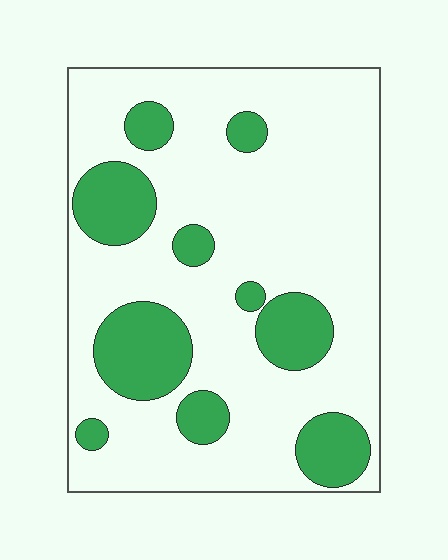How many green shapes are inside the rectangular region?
10.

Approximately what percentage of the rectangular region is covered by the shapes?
Approximately 25%.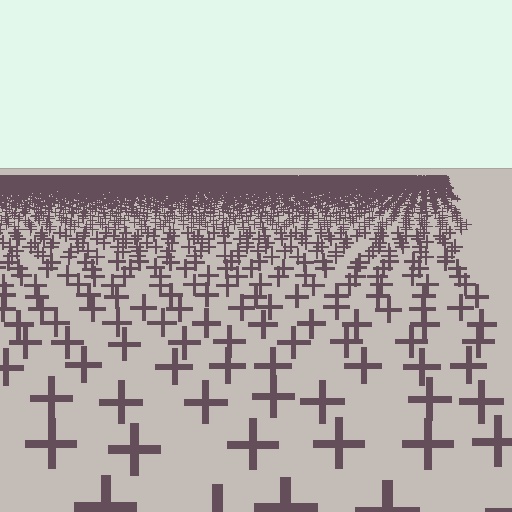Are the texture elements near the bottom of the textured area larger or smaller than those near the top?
Larger. Near the bottom, elements are closer to the viewer and appear at a bigger on-screen size.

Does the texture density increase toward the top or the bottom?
Density increases toward the top.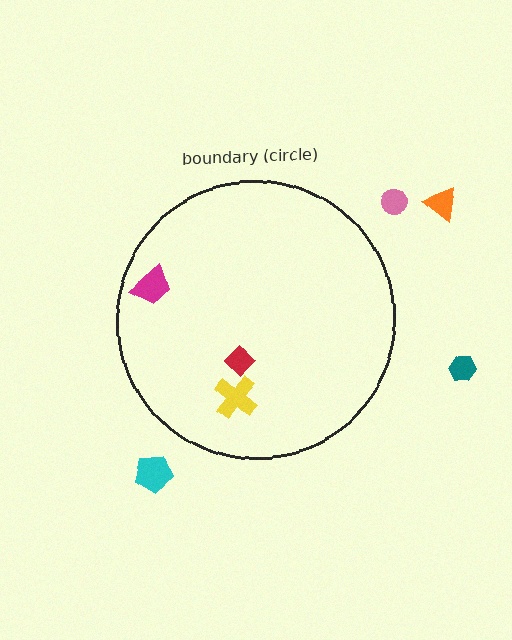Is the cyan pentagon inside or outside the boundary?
Outside.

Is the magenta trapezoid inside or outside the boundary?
Inside.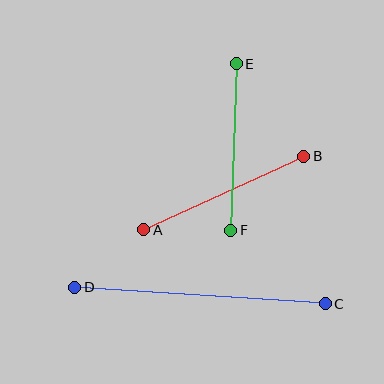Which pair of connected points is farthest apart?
Points C and D are farthest apart.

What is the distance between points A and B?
The distance is approximately 176 pixels.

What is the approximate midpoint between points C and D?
The midpoint is at approximately (200, 296) pixels.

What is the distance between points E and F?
The distance is approximately 167 pixels.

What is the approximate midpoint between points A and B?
The midpoint is at approximately (224, 193) pixels.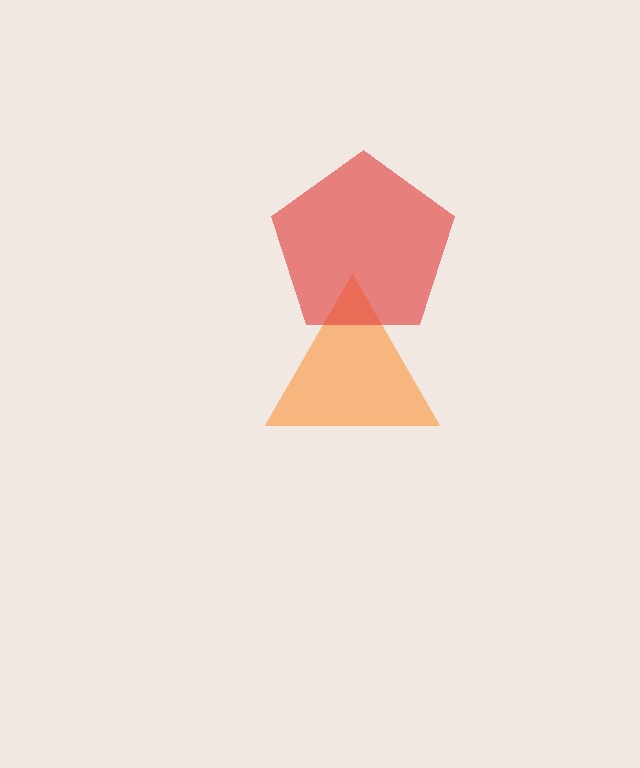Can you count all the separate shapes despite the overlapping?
Yes, there are 2 separate shapes.